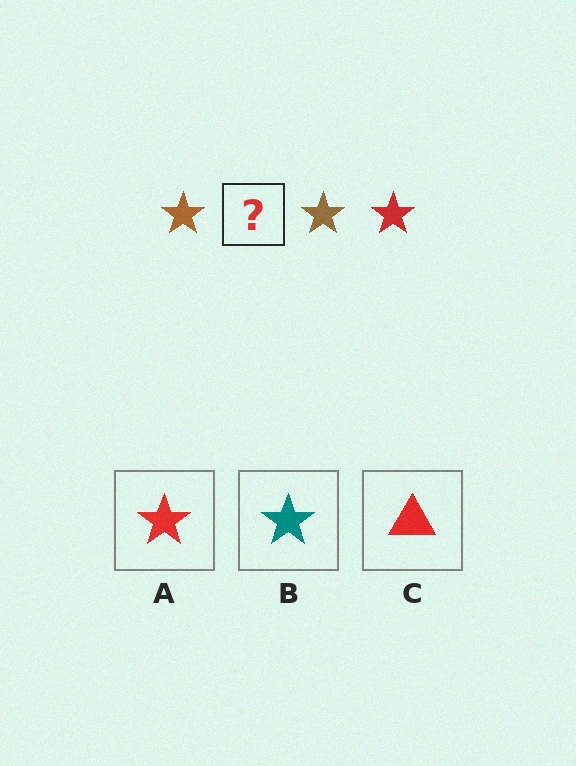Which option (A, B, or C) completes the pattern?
A.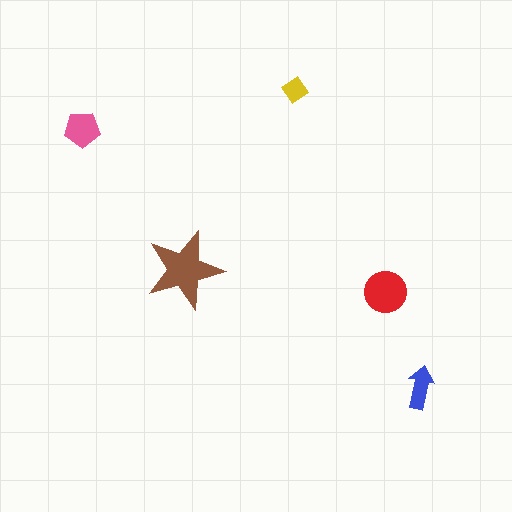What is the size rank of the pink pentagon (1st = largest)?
3rd.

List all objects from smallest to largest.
The yellow diamond, the blue arrow, the pink pentagon, the red circle, the brown star.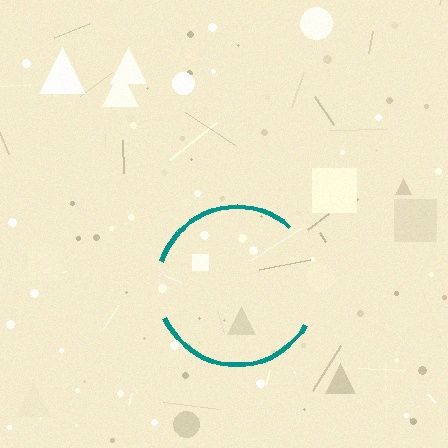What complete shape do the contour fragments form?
The contour fragments form a circle.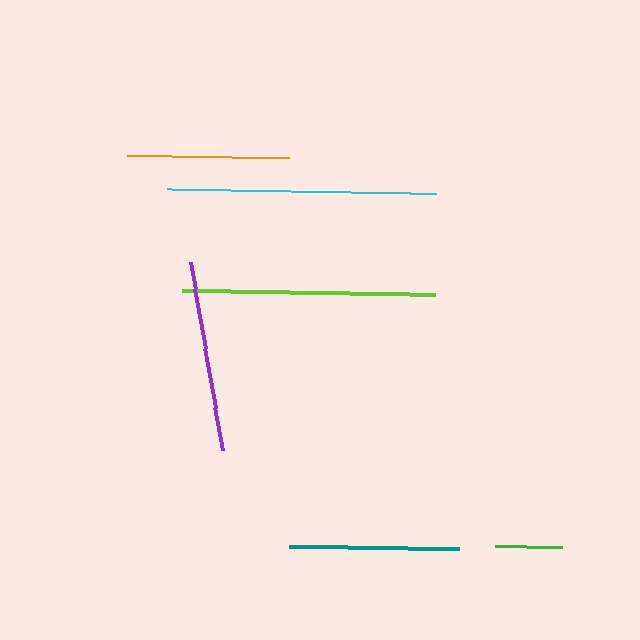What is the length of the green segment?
The green segment is approximately 68 pixels long.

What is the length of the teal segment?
The teal segment is approximately 171 pixels long.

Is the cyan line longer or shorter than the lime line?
The cyan line is longer than the lime line.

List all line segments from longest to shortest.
From longest to shortest: cyan, lime, purple, teal, orange, green.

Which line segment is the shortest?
The green line is the shortest at approximately 68 pixels.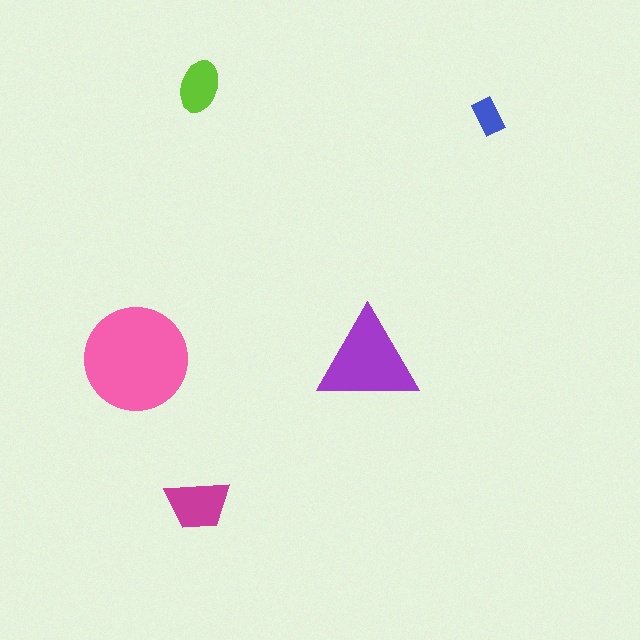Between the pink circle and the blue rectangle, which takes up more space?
The pink circle.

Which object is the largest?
The pink circle.